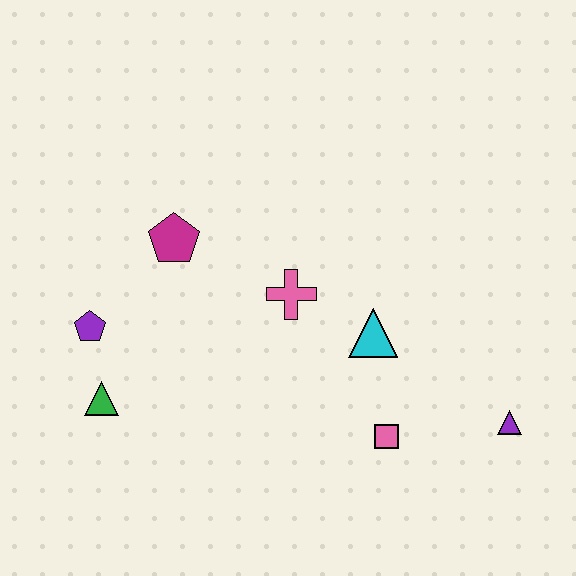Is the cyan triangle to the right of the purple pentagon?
Yes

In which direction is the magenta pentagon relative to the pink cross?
The magenta pentagon is to the left of the pink cross.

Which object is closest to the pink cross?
The cyan triangle is closest to the pink cross.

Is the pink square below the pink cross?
Yes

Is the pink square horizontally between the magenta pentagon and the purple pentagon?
No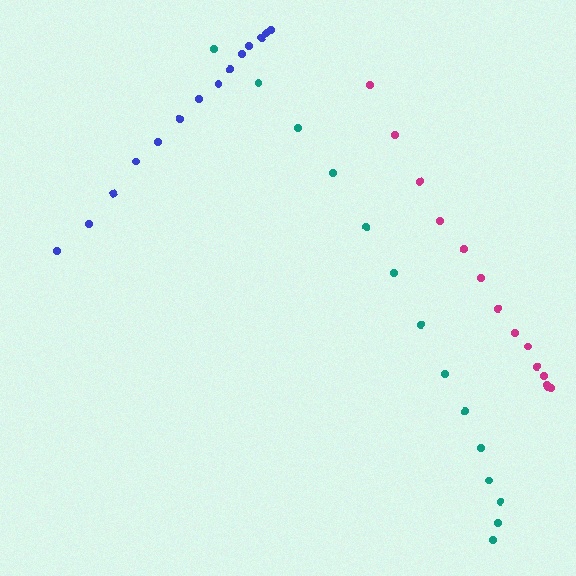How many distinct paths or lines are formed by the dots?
There are 3 distinct paths.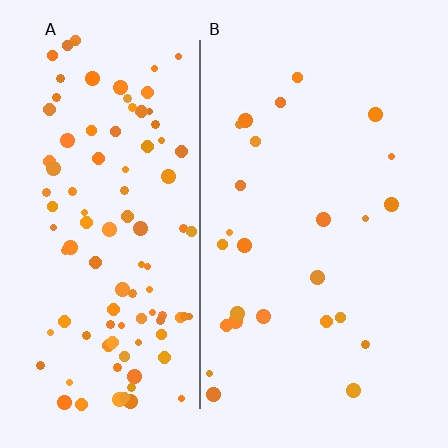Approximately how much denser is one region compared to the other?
Approximately 4.1× — region A over region B.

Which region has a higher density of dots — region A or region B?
A (the left).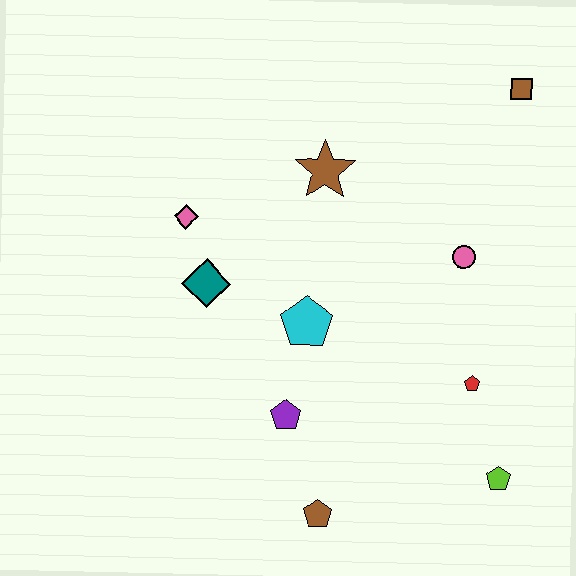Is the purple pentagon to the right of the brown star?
No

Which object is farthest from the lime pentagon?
The pink diamond is farthest from the lime pentagon.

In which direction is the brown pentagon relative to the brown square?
The brown pentagon is below the brown square.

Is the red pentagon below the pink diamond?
Yes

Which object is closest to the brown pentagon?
The purple pentagon is closest to the brown pentagon.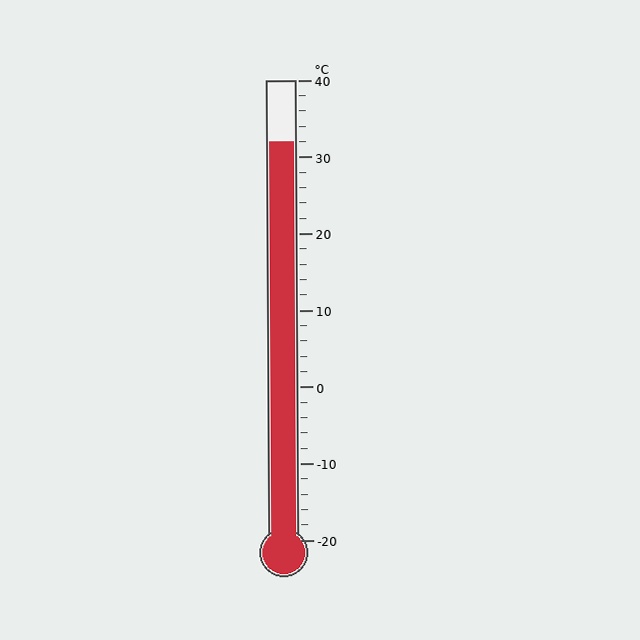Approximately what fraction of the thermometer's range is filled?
The thermometer is filled to approximately 85% of its range.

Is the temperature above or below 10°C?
The temperature is above 10°C.